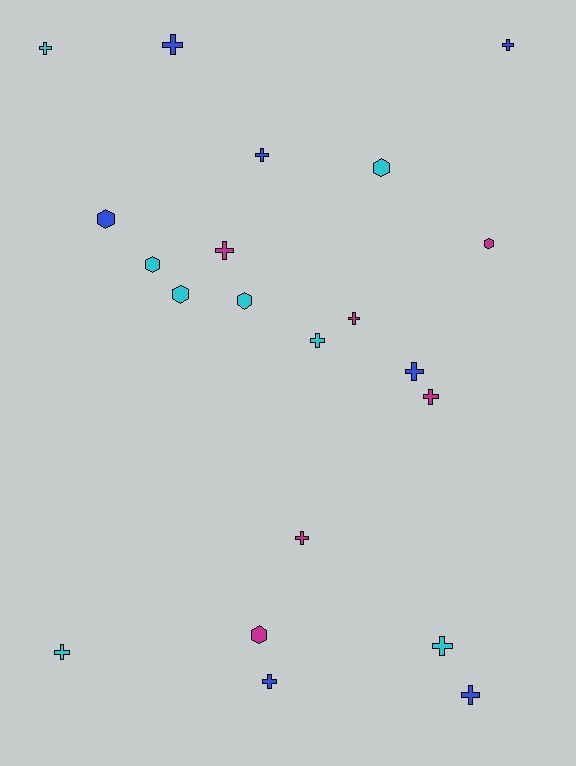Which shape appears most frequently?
Cross, with 14 objects.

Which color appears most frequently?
Cyan, with 8 objects.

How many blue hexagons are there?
There is 1 blue hexagon.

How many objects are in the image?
There are 21 objects.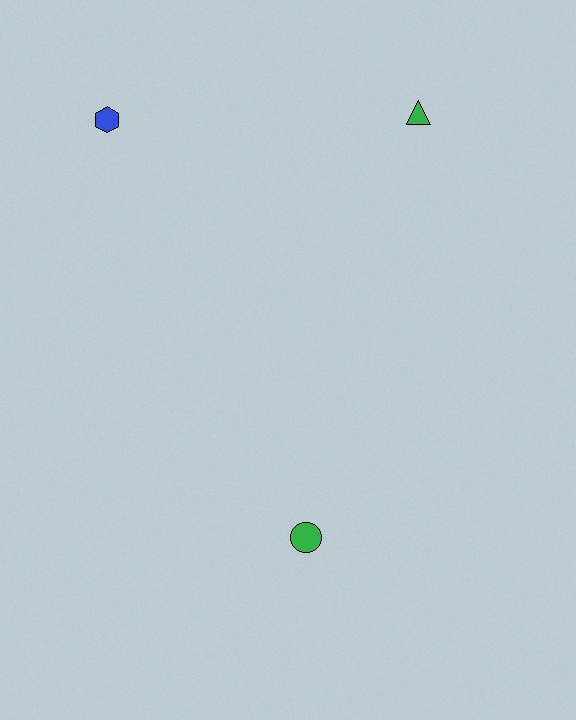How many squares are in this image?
There are no squares.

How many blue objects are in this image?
There is 1 blue object.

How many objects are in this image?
There are 3 objects.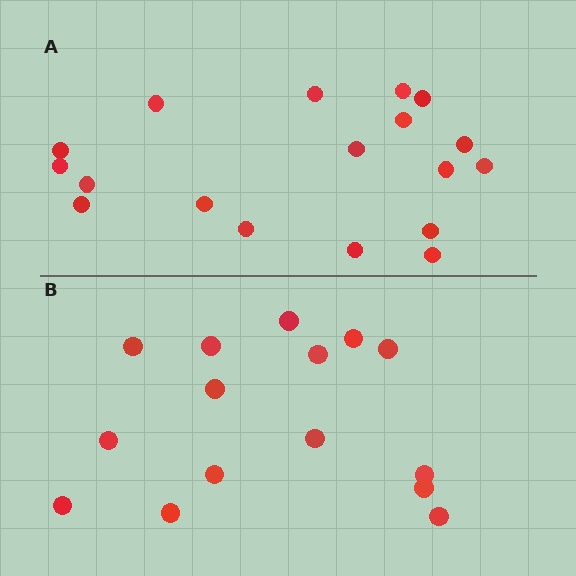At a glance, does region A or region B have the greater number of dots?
Region A (the top region) has more dots.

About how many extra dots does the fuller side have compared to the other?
Region A has just a few more — roughly 2 or 3 more dots than region B.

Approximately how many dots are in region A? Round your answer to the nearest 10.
About 20 dots. (The exact count is 18, which rounds to 20.)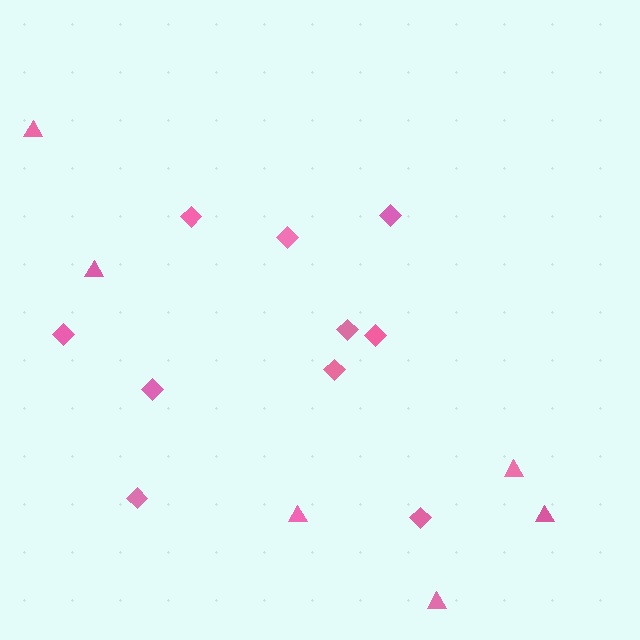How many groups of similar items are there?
There are 2 groups: one group of triangles (6) and one group of diamonds (10).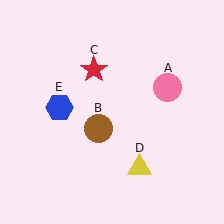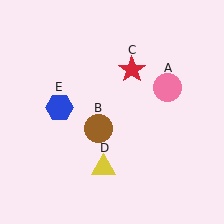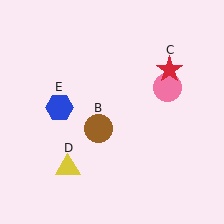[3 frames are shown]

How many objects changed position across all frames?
2 objects changed position: red star (object C), yellow triangle (object D).